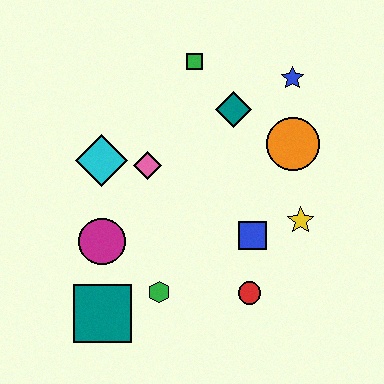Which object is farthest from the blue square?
The green square is farthest from the blue square.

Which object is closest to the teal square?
The green hexagon is closest to the teal square.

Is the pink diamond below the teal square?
No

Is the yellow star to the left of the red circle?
No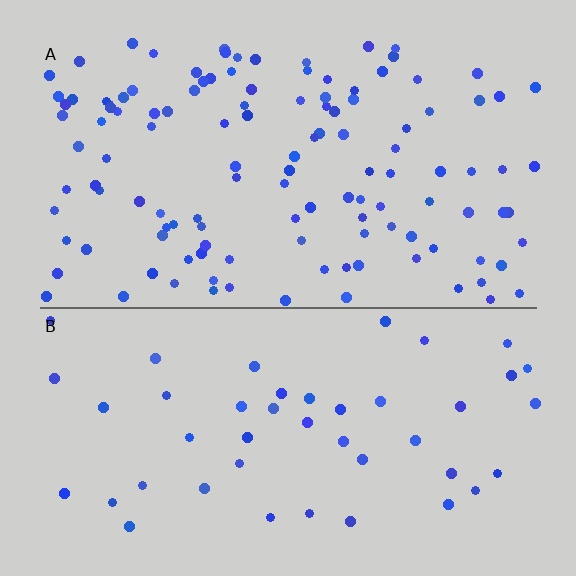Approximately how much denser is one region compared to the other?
Approximately 2.7× — region A over region B.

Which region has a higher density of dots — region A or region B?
A (the top).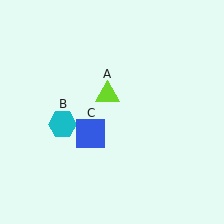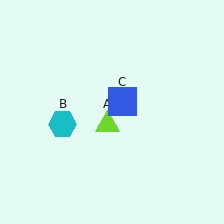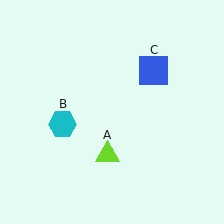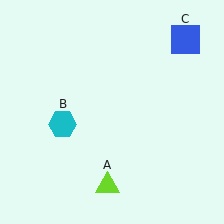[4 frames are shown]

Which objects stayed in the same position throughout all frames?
Cyan hexagon (object B) remained stationary.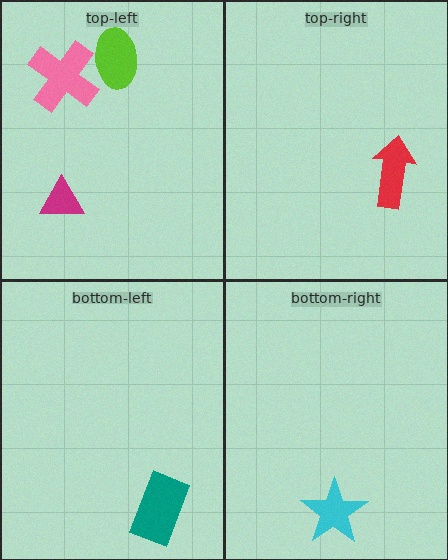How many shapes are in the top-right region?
1.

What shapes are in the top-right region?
The red arrow.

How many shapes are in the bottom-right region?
1.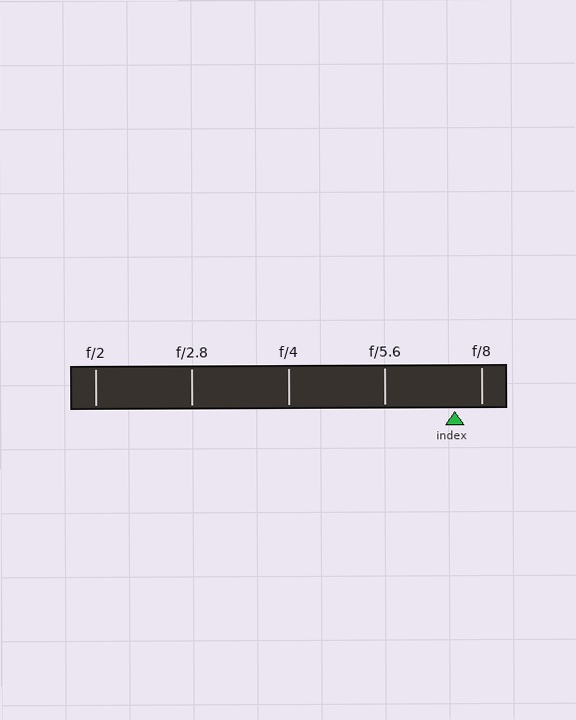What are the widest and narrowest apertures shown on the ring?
The widest aperture shown is f/2 and the narrowest is f/8.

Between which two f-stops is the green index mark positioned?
The index mark is between f/5.6 and f/8.